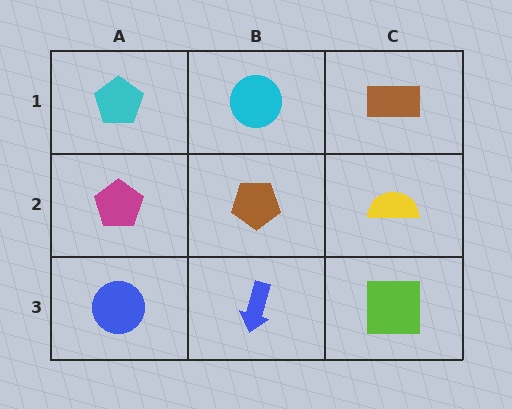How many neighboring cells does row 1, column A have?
2.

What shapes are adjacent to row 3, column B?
A brown pentagon (row 2, column B), a blue circle (row 3, column A), a lime square (row 3, column C).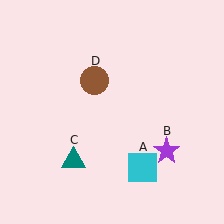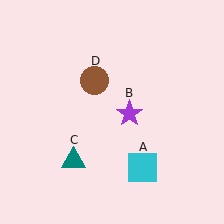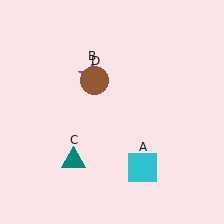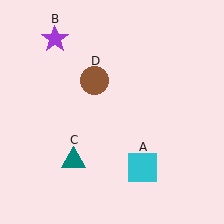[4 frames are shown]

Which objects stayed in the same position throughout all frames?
Cyan square (object A) and teal triangle (object C) and brown circle (object D) remained stationary.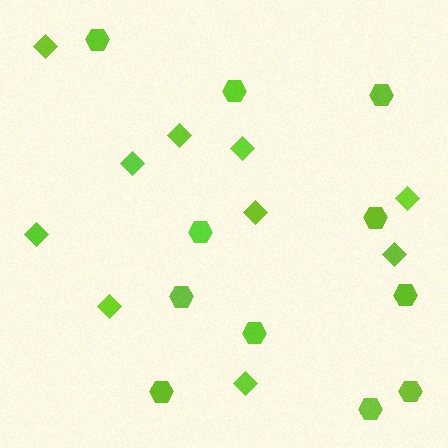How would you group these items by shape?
There are 2 groups: one group of diamonds (10) and one group of hexagons (11).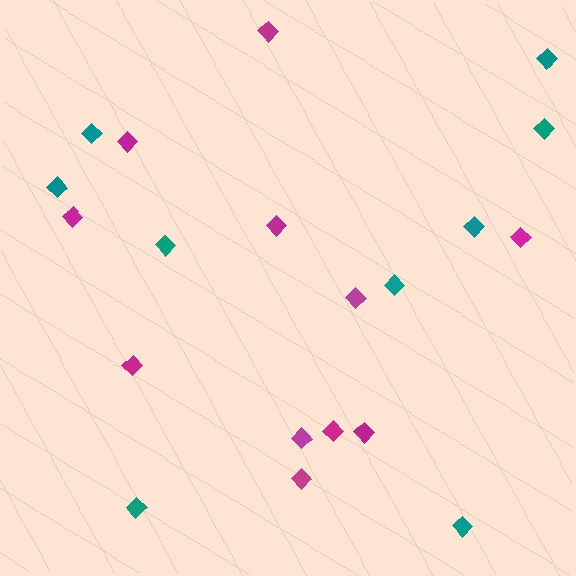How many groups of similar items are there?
There are 2 groups: one group of magenta diamonds (11) and one group of teal diamonds (9).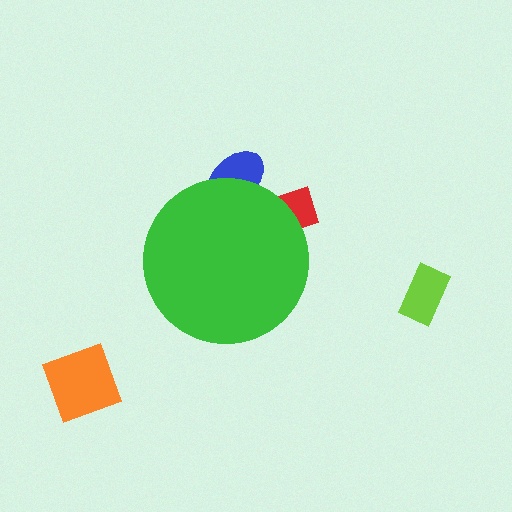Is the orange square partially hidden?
No, the orange square is fully visible.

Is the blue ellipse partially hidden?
Yes, the blue ellipse is partially hidden behind the green circle.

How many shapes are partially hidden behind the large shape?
2 shapes are partially hidden.